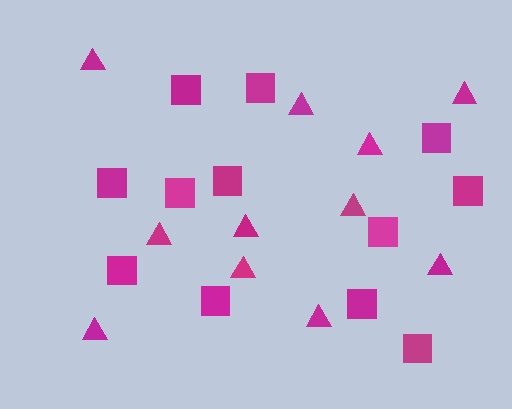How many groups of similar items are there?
There are 2 groups: one group of triangles (11) and one group of squares (12).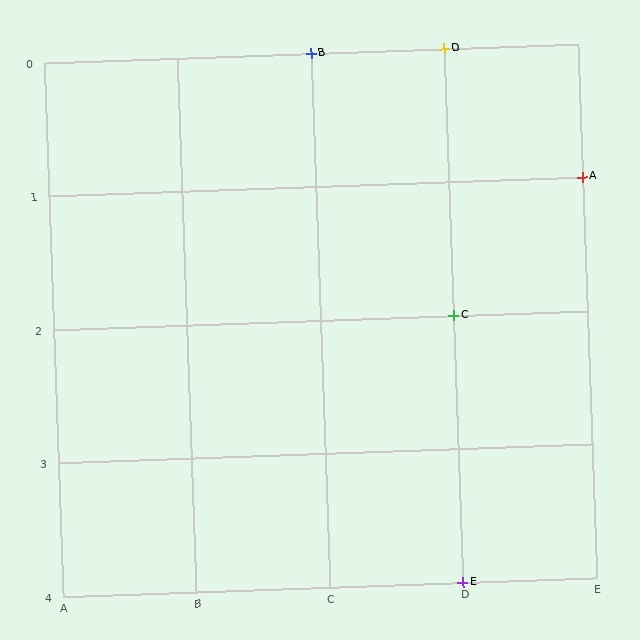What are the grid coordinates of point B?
Point B is at grid coordinates (C, 0).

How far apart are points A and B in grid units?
Points A and B are 2 columns and 1 row apart (about 2.2 grid units diagonally).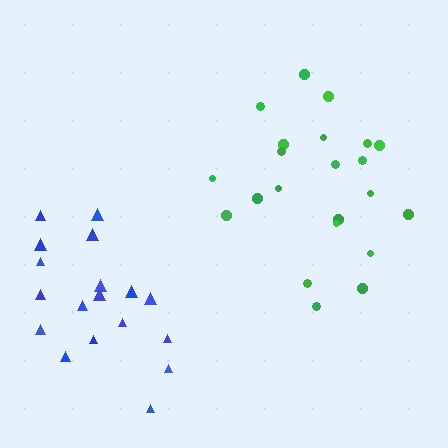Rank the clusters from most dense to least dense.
blue, green.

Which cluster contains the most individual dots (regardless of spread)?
Green (22).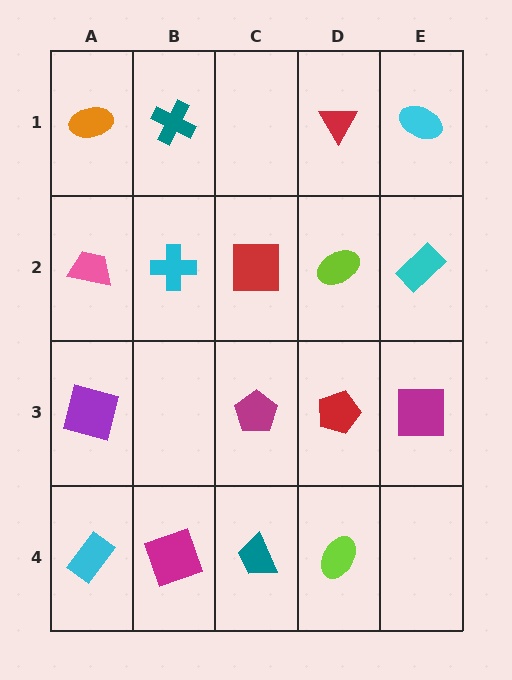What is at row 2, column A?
A pink trapezoid.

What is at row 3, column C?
A magenta pentagon.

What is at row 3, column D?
A red pentagon.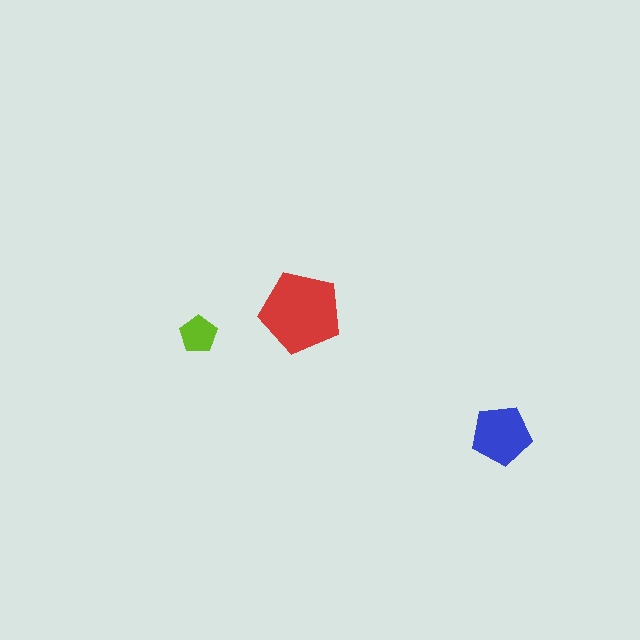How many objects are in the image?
There are 3 objects in the image.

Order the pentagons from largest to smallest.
the red one, the blue one, the lime one.